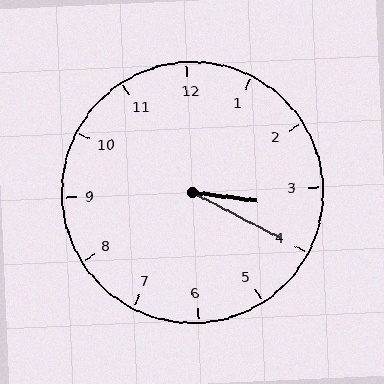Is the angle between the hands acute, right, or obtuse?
It is acute.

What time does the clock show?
3:20.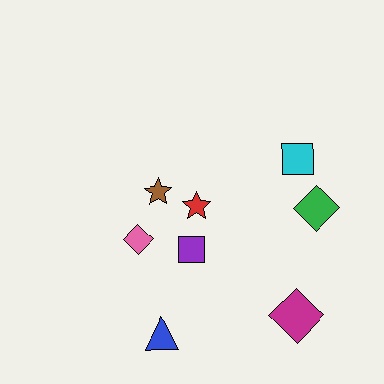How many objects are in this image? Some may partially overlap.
There are 8 objects.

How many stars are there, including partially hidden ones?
There are 2 stars.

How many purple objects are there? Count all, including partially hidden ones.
There is 1 purple object.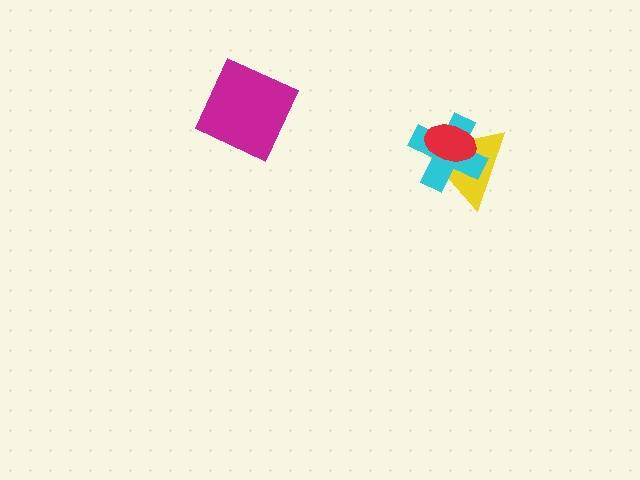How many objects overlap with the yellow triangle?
2 objects overlap with the yellow triangle.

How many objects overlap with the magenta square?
0 objects overlap with the magenta square.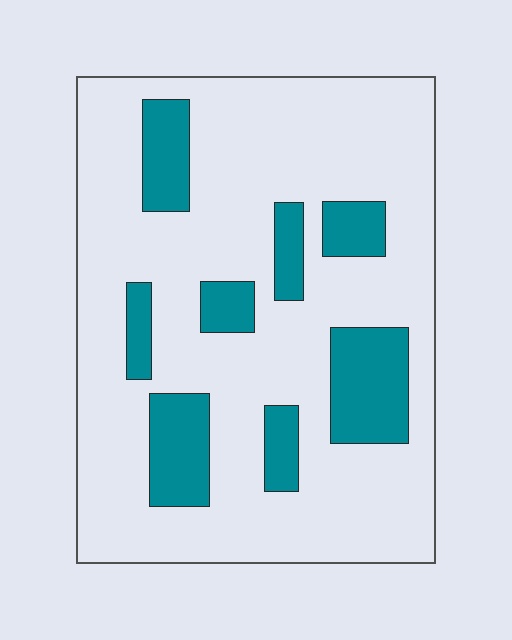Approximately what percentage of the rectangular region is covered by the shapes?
Approximately 20%.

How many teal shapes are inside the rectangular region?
8.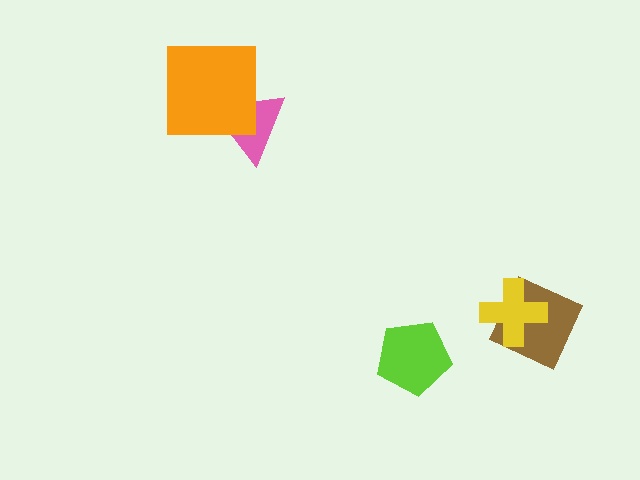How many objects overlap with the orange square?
1 object overlaps with the orange square.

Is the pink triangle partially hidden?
Yes, it is partially covered by another shape.